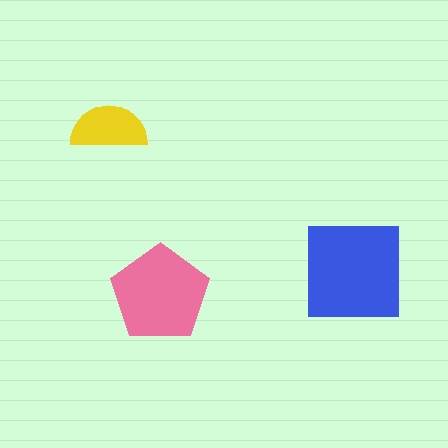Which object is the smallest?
The yellow semicircle.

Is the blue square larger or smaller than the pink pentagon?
Larger.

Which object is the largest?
The blue square.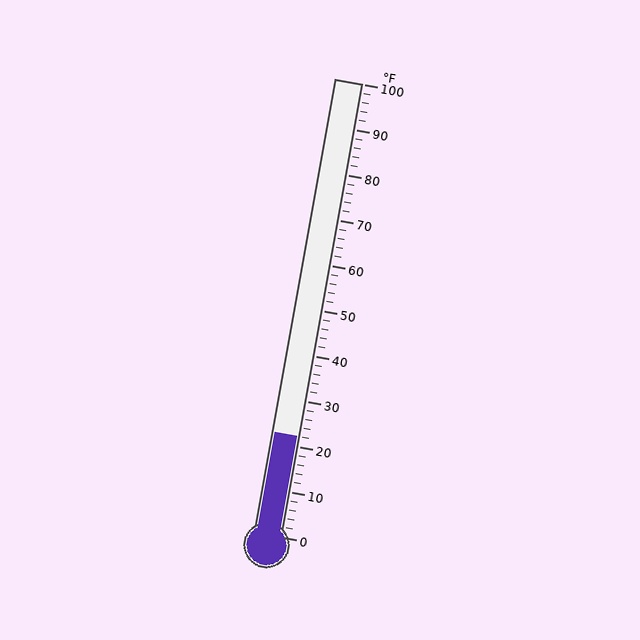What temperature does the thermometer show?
The thermometer shows approximately 22°F.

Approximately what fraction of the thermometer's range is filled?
The thermometer is filled to approximately 20% of its range.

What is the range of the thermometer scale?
The thermometer scale ranges from 0°F to 100°F.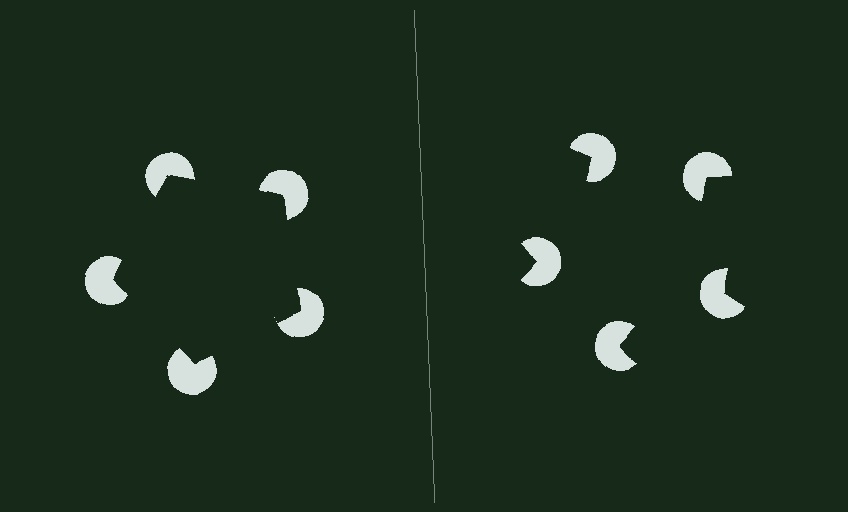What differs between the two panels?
The pac-man discs are positioned identically on both sides; only the wedge orientations differ. On the left they align to a pentagon; on the right they are misaligned.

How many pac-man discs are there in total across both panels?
10 — 5 on each side.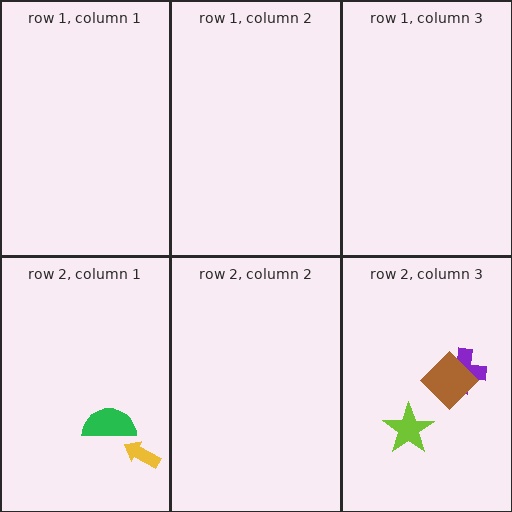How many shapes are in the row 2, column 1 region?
2.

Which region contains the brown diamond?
The row 2, column 3 region.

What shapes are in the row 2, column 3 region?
The lime star, the purple cross, the brown diamond.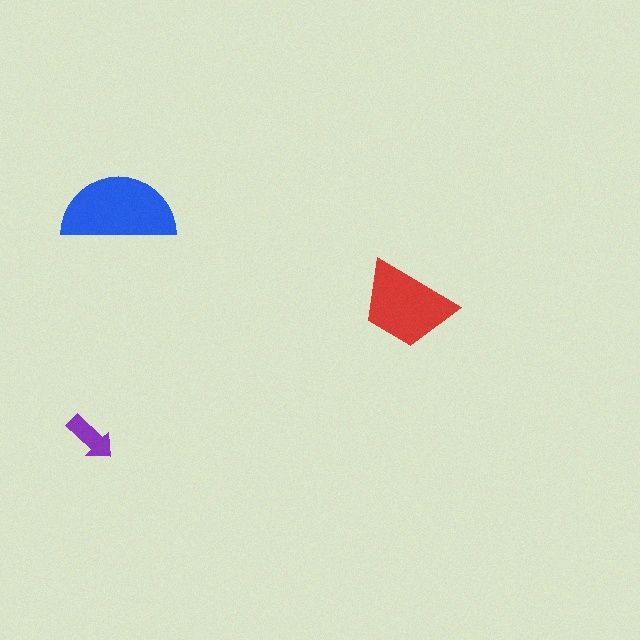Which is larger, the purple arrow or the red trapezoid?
The red trapezoid.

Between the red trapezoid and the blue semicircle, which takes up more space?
The blue semicircle.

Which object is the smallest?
The purple arrow.